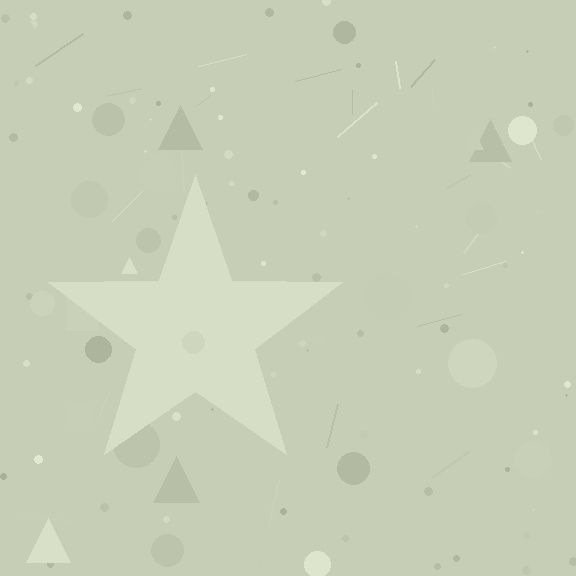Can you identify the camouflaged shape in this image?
The camouflaged shape is a star.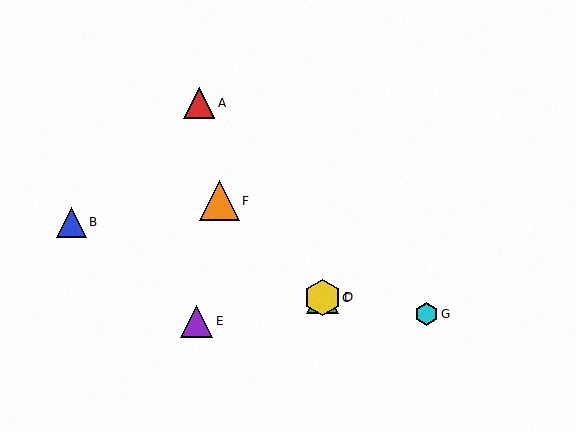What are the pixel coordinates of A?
Object A is at (199, 103).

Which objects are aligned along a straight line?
Objects A, C, D are aligned along a straight line.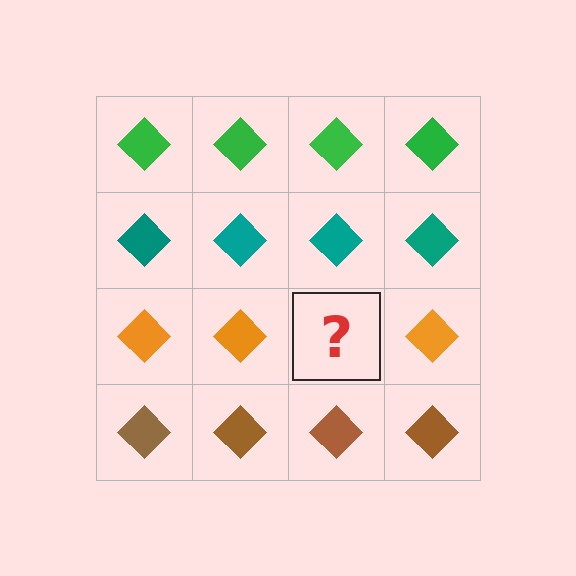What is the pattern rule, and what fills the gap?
The rule is that each row has a consistent color. The gap should be filled with an orange diamond.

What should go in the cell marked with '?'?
The missing cell should contain an orange diamond.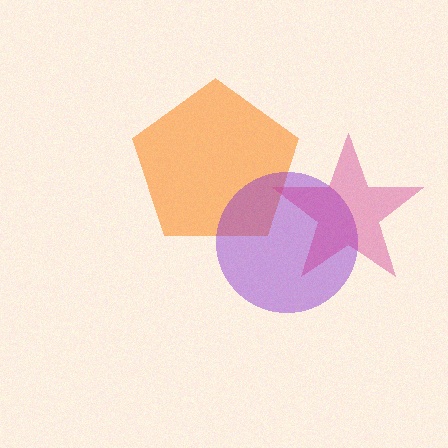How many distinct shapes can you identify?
There are 3 distinct shapes: an orange pentagon, a purple circle, a magenta star.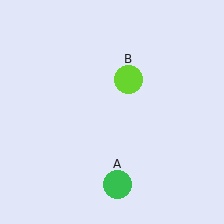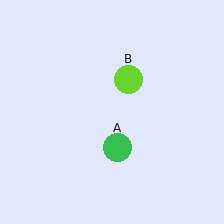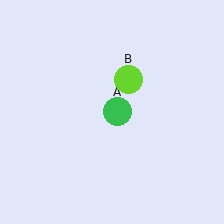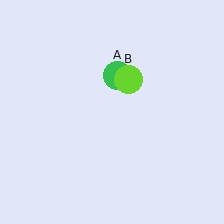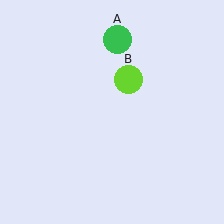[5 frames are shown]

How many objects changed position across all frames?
1 object changed position: green circle (object A).